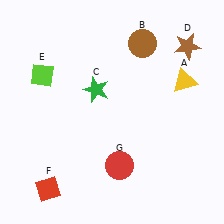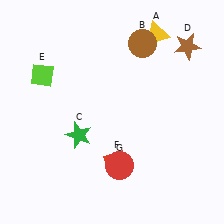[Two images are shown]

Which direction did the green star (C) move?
The green star (C) moved down.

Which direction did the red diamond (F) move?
The red diamond (F) moved right.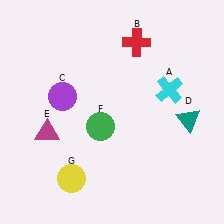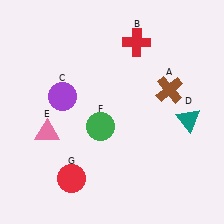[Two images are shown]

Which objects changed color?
A changed from cyan to brown. E changed from magenta to pink. G changed from yellow to red.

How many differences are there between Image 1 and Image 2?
There are 3 differences between the two images.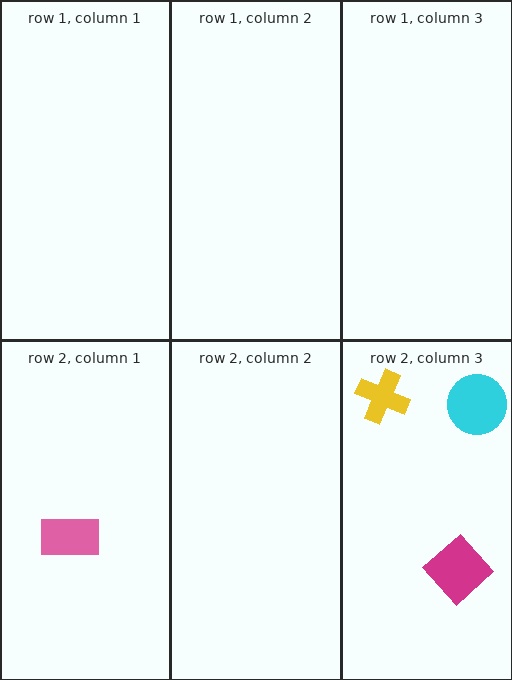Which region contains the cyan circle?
The row 2, column 3 region.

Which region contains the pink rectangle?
The row 2, column 1 region.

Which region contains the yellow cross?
The row 2, column 3 region.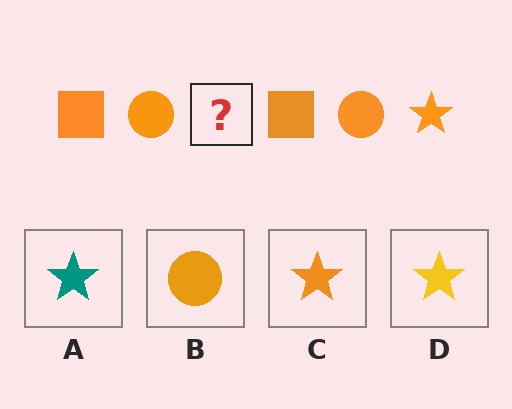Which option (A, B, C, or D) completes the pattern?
C.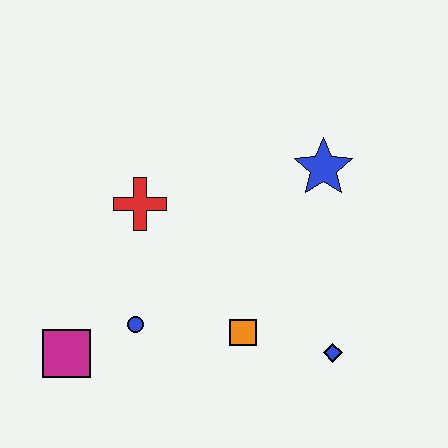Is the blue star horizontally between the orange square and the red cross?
No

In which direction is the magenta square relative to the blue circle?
The magenta square is to the left of the blue circle.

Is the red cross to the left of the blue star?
Yes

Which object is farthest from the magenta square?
The blue star is farthest from the magenta square.